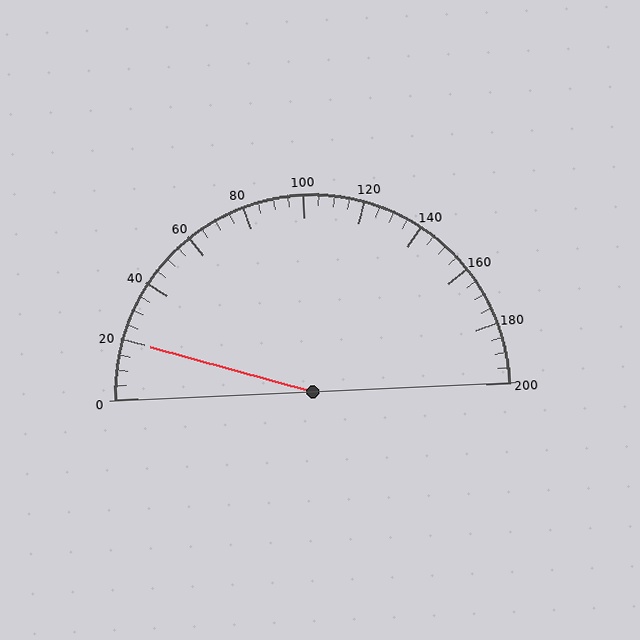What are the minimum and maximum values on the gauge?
The gauge ranges from 0 to 200.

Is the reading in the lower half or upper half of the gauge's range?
The reading is in the lower half of the range (0 to 200).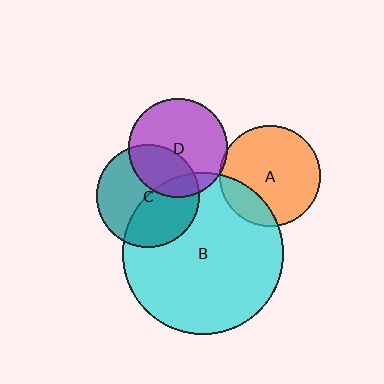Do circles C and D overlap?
Yes.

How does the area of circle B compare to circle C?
Approximately 2.4 times.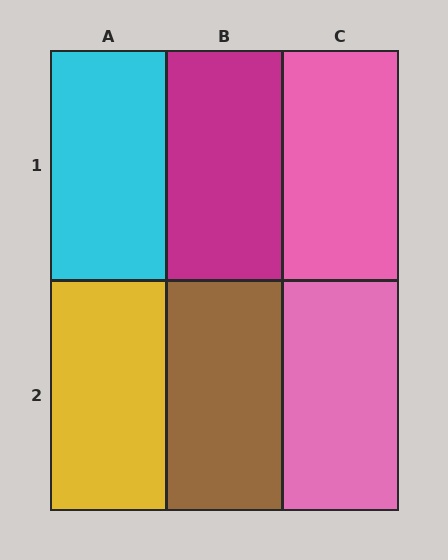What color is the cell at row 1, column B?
Magenta.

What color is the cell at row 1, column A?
Cyan.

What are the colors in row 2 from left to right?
Yellow, brown, pink.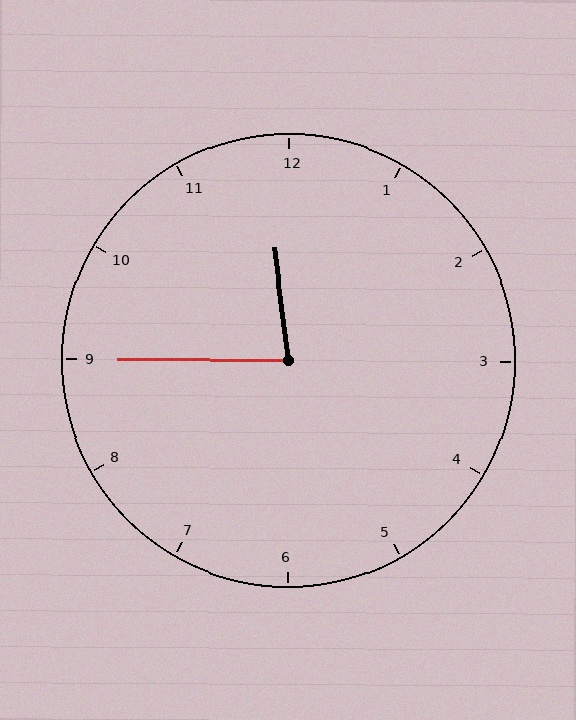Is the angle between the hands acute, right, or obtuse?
It is acute.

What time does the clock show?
11:45.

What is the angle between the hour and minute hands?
Approximately 82 degrees.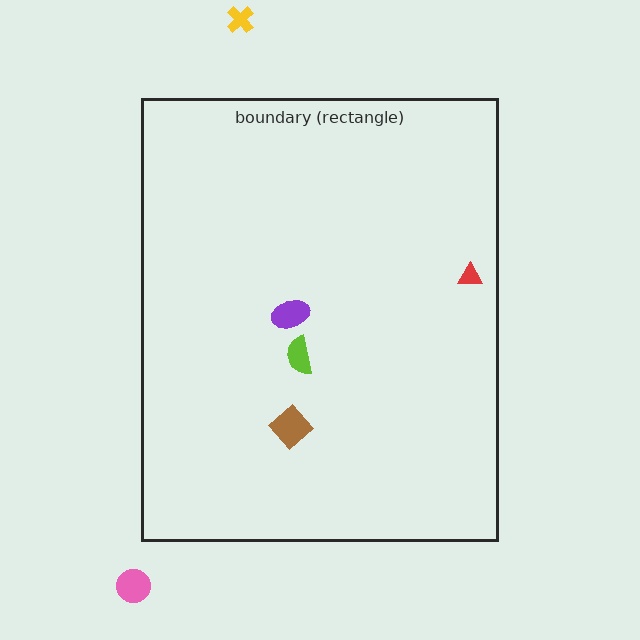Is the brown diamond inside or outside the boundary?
Inside.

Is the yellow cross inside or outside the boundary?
Outside.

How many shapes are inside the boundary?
4 inside, 2 outside.